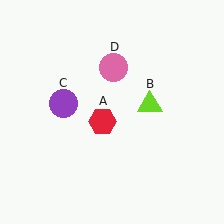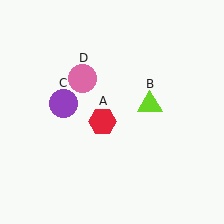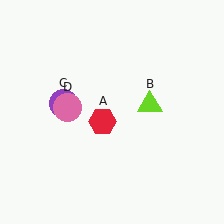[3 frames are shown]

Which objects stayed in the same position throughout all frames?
Red hexagon (object A) and lime triangle (object B) and purple circle (object C) remained stationary.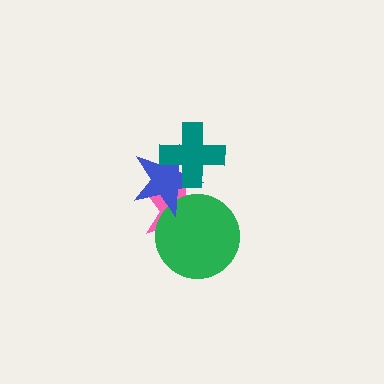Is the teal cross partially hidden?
No, no other shape covers it.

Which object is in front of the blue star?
The teal cross is in front of the blue star.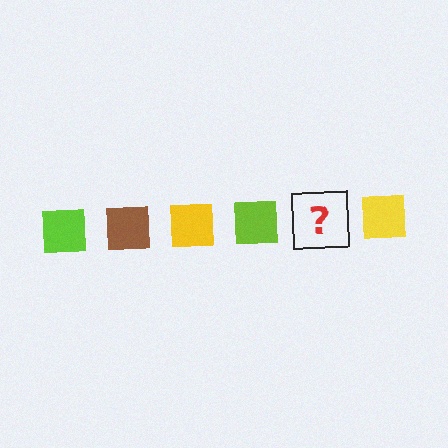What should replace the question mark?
The question mark should be replaced with a brown square.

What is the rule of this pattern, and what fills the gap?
The rule is that the pattern cycles through lime, brown, yellow squares. The gap should be filled with a brown square.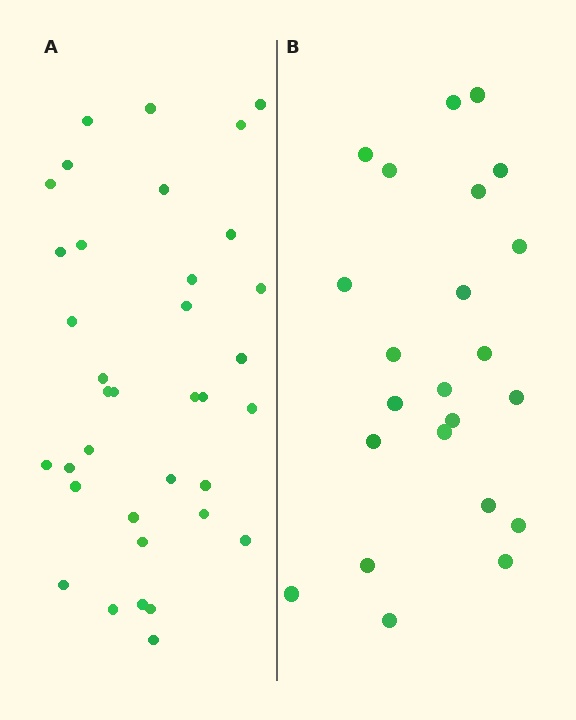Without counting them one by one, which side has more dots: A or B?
Region A (the left region) has more dots.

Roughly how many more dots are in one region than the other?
Region A has approximately 15 more dots than region B.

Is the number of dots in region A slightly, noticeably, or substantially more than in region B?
Region A has substantially more. The ratio is roughly 1.6 to 1.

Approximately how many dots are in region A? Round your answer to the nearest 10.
About 40 dots. (The exact count is 36, which rounds to 40.)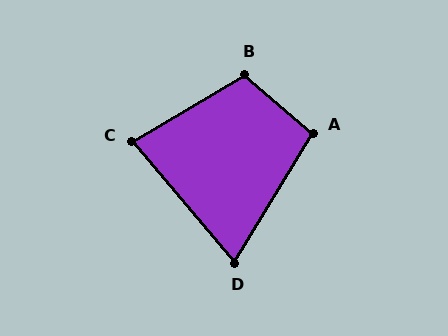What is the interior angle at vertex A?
Approximately 99 degrees (obtuse).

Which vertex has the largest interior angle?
B, at approximately 108 degrees.